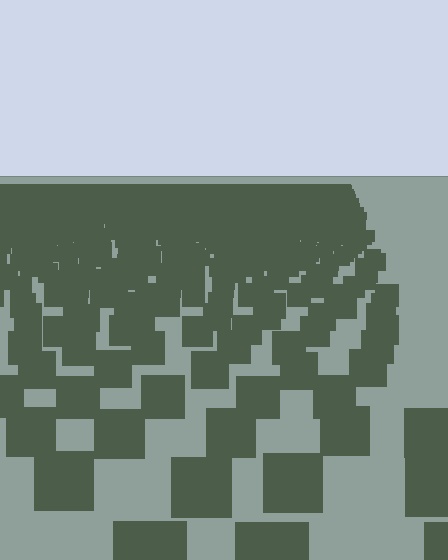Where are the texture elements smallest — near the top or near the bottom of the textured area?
Near the top.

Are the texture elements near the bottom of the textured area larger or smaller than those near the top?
Larger. Near the bottom, elements are closer to the viewer and appear at a bigger on-screen size.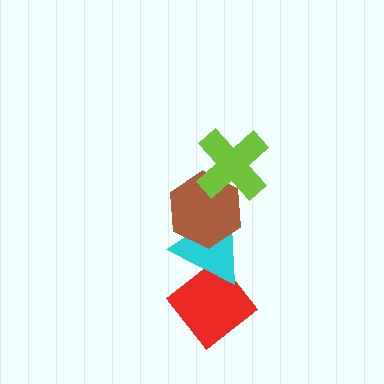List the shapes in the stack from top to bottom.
From top to bottom: the lime cross, the brown hexagon, the cyan triangle, the red diamond.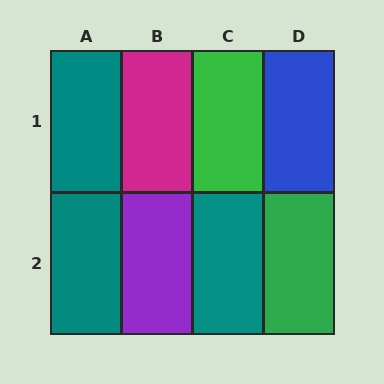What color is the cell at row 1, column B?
Magenta.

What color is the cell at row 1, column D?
Blue.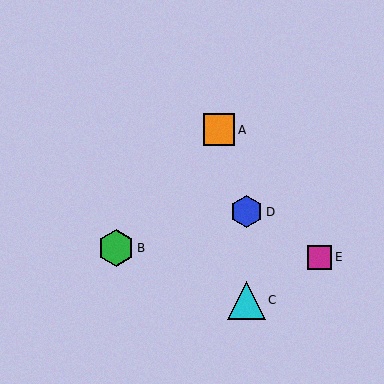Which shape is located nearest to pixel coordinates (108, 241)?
The green hexagon (labeled B) at (116, 248) is nearest to that location.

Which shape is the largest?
The cyan triangle (labeled C) is the largest.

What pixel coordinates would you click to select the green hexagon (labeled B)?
Click at (116, 248) to select the green hexagon B.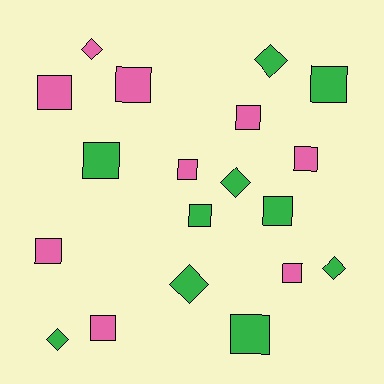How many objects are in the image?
There are 19 objects.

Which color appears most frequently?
Green, with 10 objects.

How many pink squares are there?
There are 8 pink squares.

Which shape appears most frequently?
Square, with 13 objects.